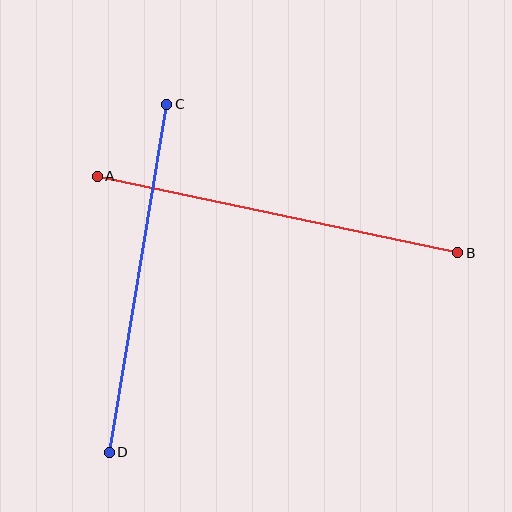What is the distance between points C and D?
The distance is approximately 352 pixels.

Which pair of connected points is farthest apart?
Points A and B are farthest apart.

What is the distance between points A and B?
The distance is approximately 369 pixels.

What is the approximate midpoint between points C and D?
The midpoint is at approximately (138, 278) pixels.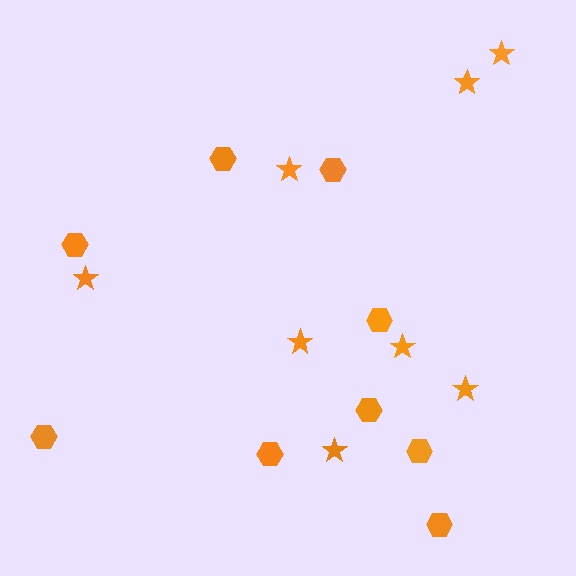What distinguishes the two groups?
There are 2 groups: one group of stars (8) and one group of hexagons (9).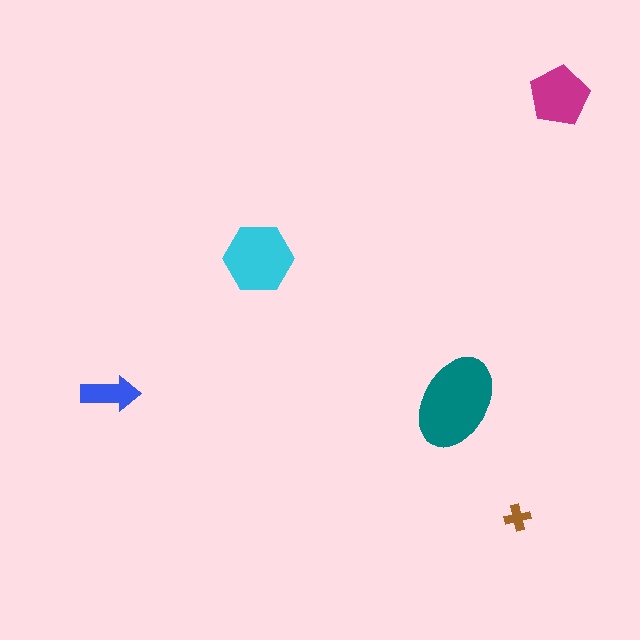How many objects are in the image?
There are 5 objects in the image.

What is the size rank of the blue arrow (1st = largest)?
4th.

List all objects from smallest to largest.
The brown cross, the blue arrow, the magenta pentagon, the cyan hexagon, the teal ellipse.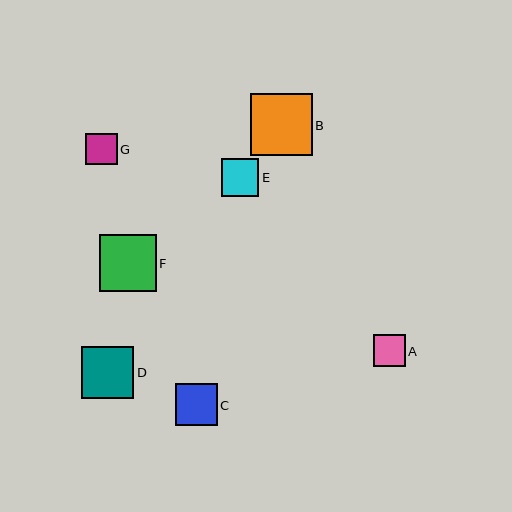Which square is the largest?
Square B is the largest with a size of approximately 62 pixels.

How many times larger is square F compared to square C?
Square F is approximately 1.4 times the size of square C.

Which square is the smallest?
Square G is the smallest with a size of approximately 31 pixels.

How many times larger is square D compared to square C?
Square D is approximately 1.2 times the size of square C.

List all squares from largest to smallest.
From largest to smallest: B, F, D, C, E, A, G.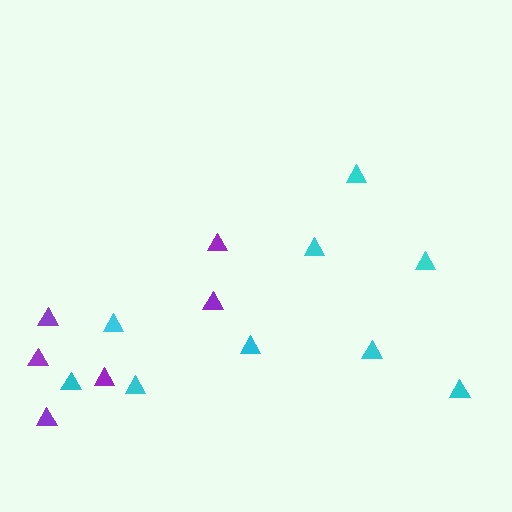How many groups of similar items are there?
There are 2 groups: one group of cyan triangles (9) and one group of purple triangles (6).